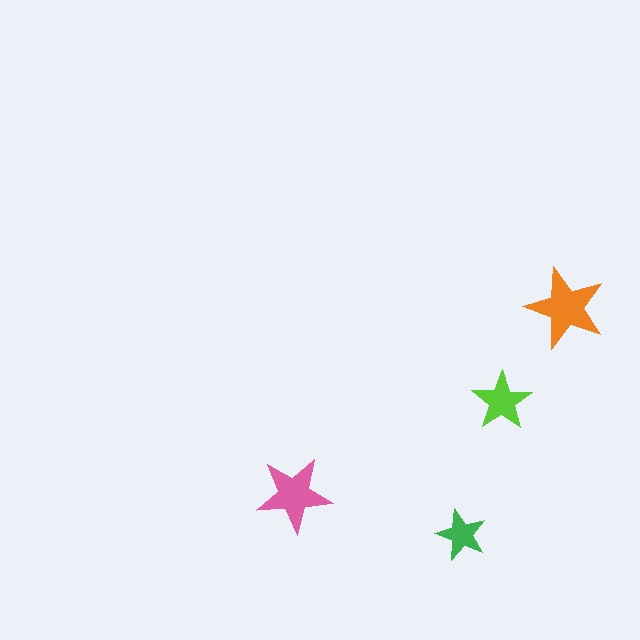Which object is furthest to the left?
The pink star is leftmost.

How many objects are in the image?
There are 4 objects in the image.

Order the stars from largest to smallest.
the orange one, the pink one, the lime one, the green one.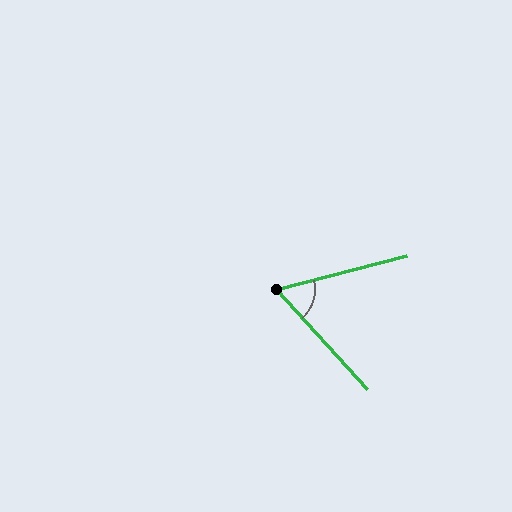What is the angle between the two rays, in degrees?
Approximately 62 degrees.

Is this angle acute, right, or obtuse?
It is acute.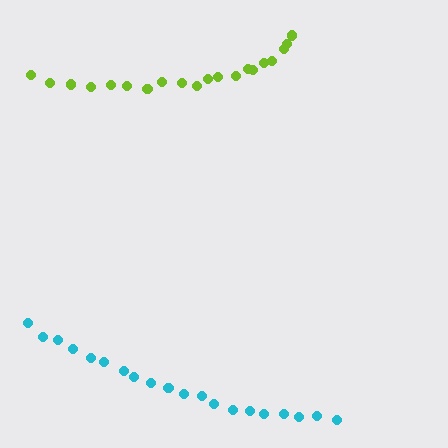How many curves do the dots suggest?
There are 2 distinct paths.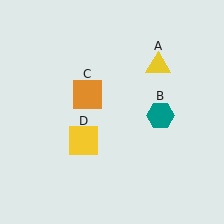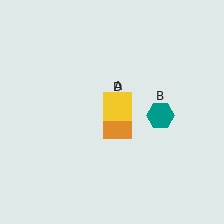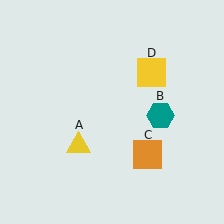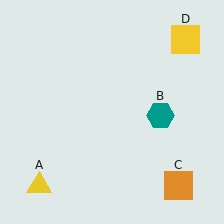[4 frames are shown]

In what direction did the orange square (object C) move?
The orange square (object C) moved down and to the right.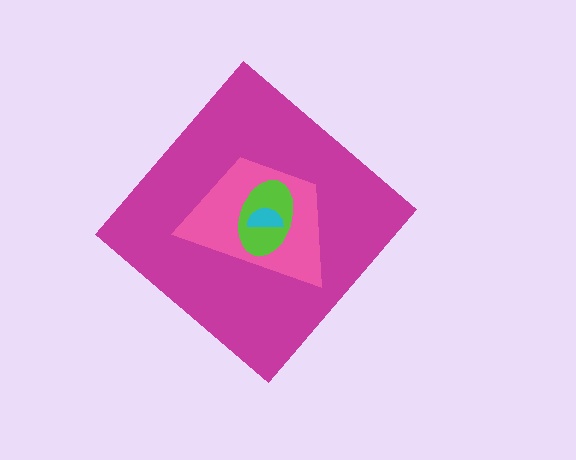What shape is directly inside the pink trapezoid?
The lime ellipse.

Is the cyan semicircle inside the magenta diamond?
Yes.